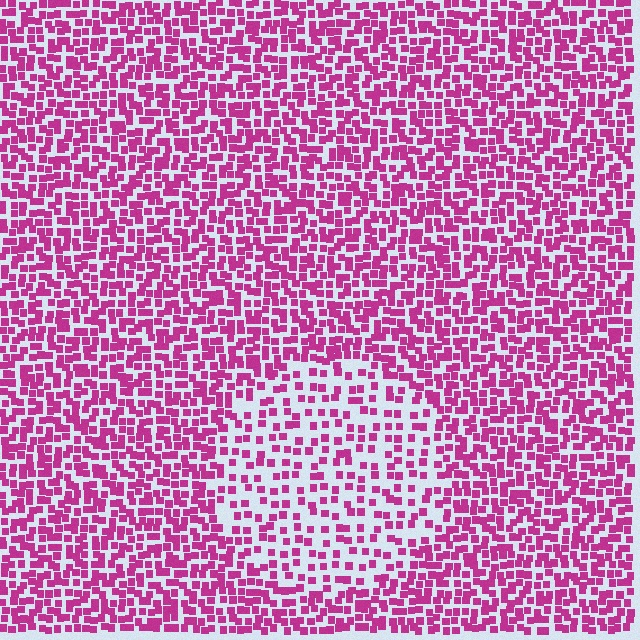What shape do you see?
I see a circle.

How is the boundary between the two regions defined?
The boundary is defined by a change in element density (approximately 2.0x ratio). All elements are the same color, size, and shape.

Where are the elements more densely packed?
The elements are more densely packed outside the circle boundary.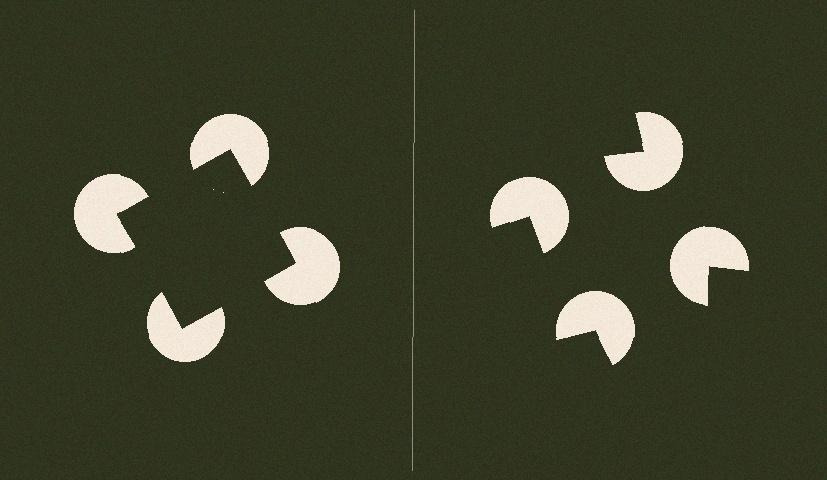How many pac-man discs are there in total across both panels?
8 — 4 on each side.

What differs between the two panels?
The pac-man discs are positioned identically on both sides; only the wedge orientations differ. On the left they align to a square; on the right they are misaligned.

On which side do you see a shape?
An illusory square appears on the left side. On the right side the wedge cuts are rotated, so no coherent shape forms.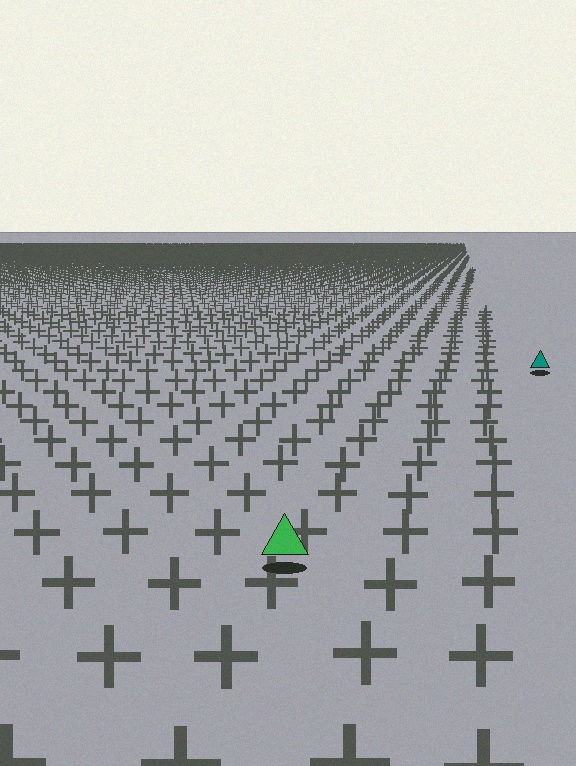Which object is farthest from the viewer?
The teal triangle is farthest from the viewer. It appears smaller and the ground texture around it is denser.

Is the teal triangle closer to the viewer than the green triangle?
No. The green triangle is closer — you can tell from the texture gradient: the ground texture is coarser near it.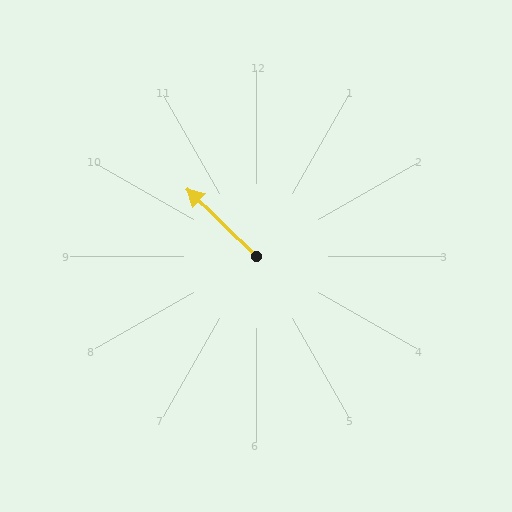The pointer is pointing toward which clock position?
Roughly 10 o'clock.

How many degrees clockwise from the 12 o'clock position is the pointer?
Approximately 314 degrees.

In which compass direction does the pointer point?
Northwest.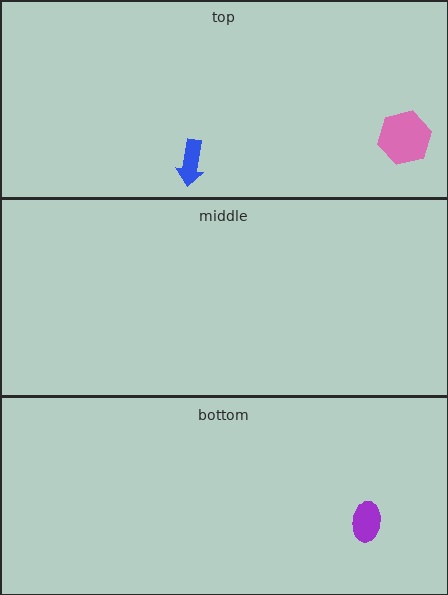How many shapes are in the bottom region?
1.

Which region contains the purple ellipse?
The bottom region.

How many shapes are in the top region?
2.